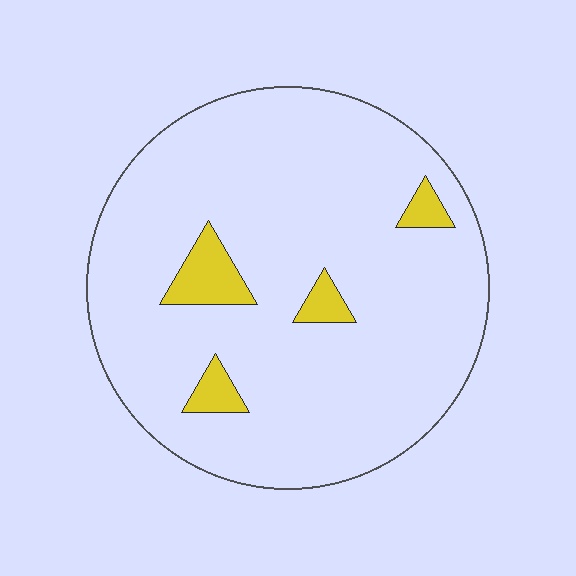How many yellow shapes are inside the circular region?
4.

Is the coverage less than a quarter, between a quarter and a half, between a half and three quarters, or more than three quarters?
Less than a quarter.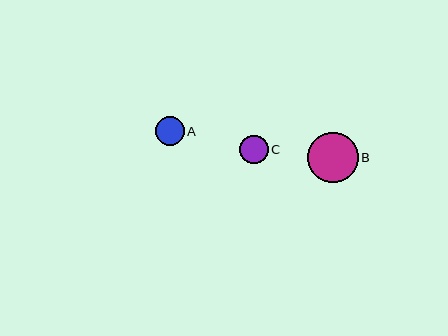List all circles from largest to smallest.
From largest to smallest: B, A, C.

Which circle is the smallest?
Circle C is the smallest with a size of approximately 29 pixels.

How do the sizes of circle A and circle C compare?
Circle A and circle C are approximately the same size.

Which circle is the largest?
Circle B is the largest with a size of approximately 50 pixels.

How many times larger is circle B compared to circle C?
Circle B is approximately 1.8 times the size of circle C.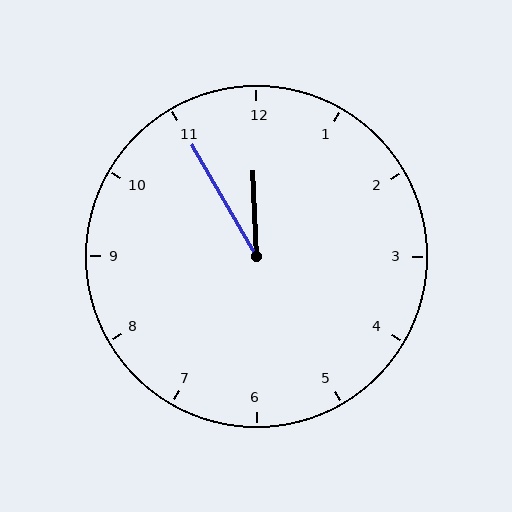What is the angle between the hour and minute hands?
Approximately 28 degrees.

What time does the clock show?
11:55.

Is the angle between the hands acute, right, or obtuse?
It is acute.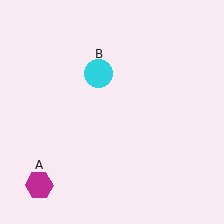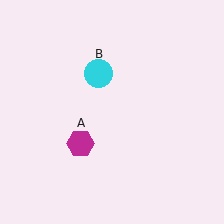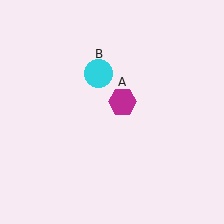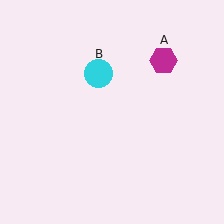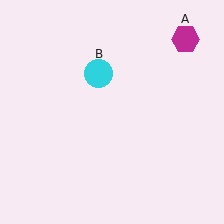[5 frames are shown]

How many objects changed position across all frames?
1 object changed position: magenta hexagon (object A).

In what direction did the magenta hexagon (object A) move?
The magenta hexagon (object A) moved up and to the right.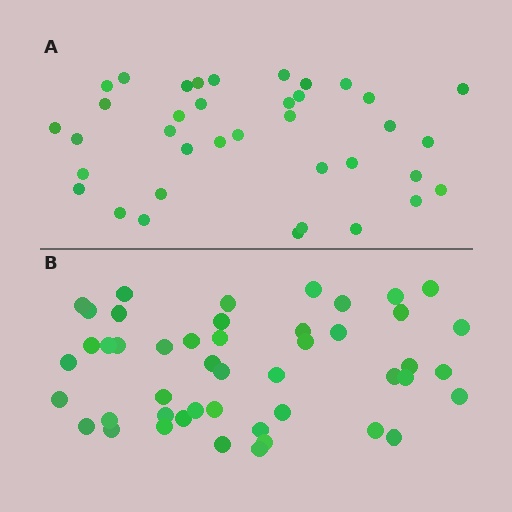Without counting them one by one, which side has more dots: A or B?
Region B (the bottom region) has more dots.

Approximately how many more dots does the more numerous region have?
Region B has roughly 10 or so more dots than region A.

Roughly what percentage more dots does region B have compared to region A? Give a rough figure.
About 25% more.